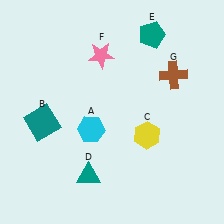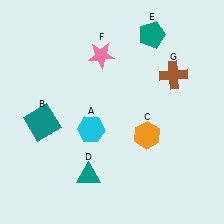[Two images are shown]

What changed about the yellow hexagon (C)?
In Image 1, C is yellow. In Image 2, it changed to orange.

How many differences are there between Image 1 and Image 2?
There is 1 difference between the two images.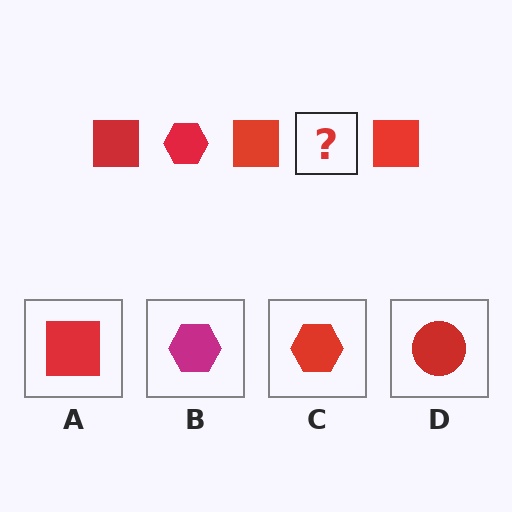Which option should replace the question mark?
Option C.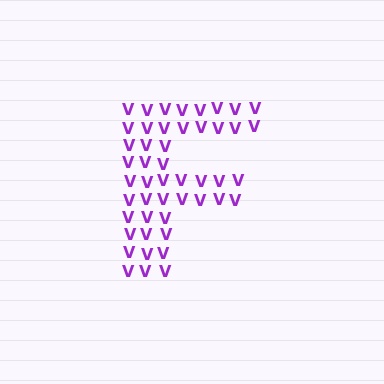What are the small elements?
The small elements are letter V's.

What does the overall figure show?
The overall figure shows the letter F.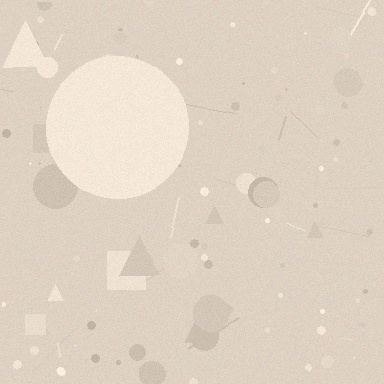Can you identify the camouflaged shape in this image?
The camouflaged shape is a circle.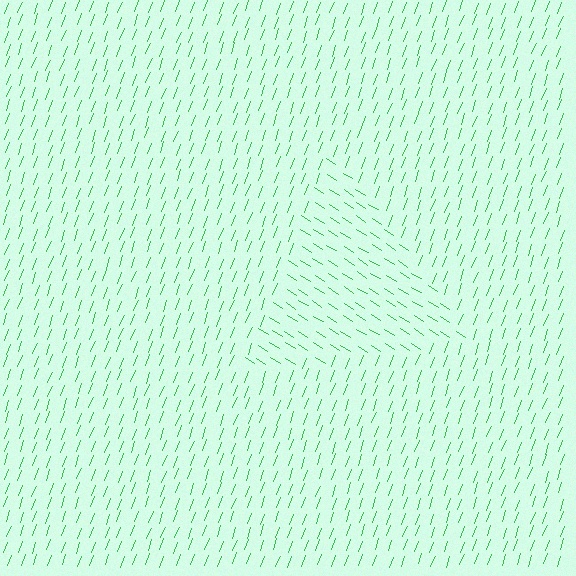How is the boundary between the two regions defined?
The boundary is defined purely by a change in line orientation (approximately 78 degrees difference). All lines are the same color and thickness.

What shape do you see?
I see a triangle.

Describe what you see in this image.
The image is filled with small green line segments. A triangle region in the image has lines oriented differently from the surrounding lines, creating a visible texture boundary.